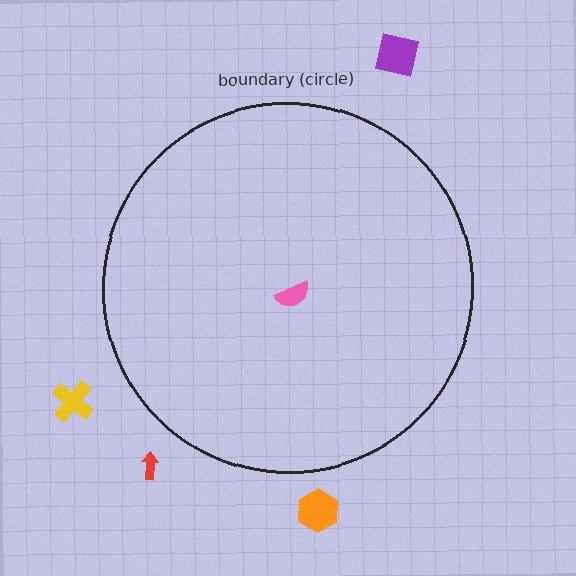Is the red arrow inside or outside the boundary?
Outside.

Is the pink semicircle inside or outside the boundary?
Inside.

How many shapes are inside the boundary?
1 inside, 4 outside.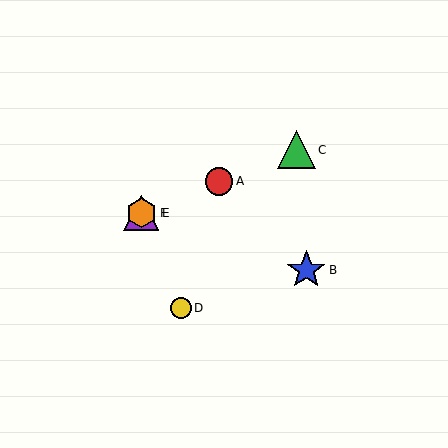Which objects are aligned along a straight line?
Objects A, C, E, F are aligned along a straight line.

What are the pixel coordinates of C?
Object C is at (296, 150).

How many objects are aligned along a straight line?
4 objects (A, C, E, F) are aligned along a straight line.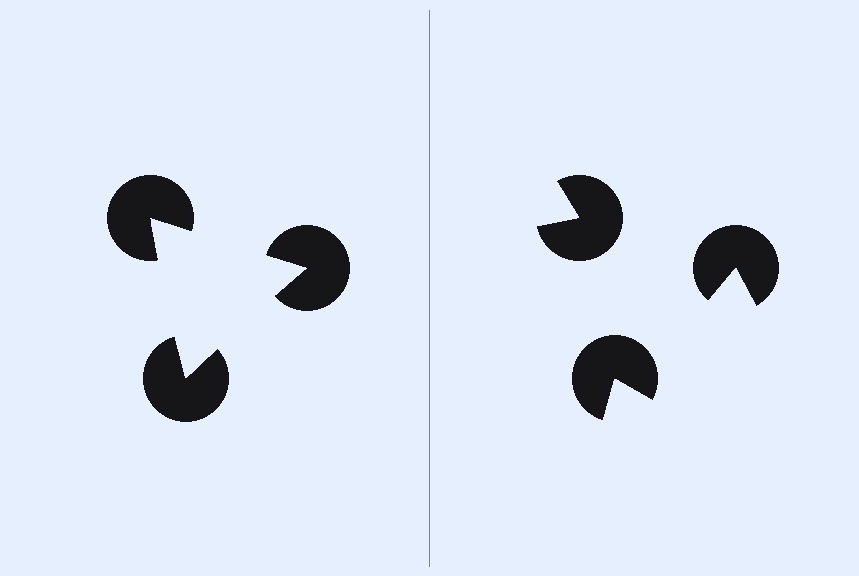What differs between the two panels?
The pac-man discs are positioned identically on both sides; only the wedge orientations differ. On the left they align to a triangle; on the right they are misaligned.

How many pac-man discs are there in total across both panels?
6 — 3 on each side.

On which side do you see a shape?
An illusory triangle appears on the left side. On the right side the wedge cuts are rotated, so no coherent shape forms.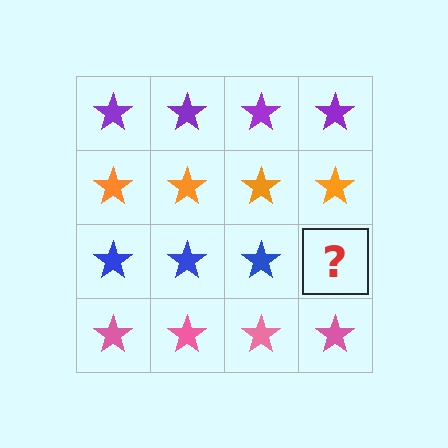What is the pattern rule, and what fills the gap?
The rule is that each row has a consistent color. The gap should be filled with a blue star.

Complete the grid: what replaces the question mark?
The question mark should be replaced with a blue star.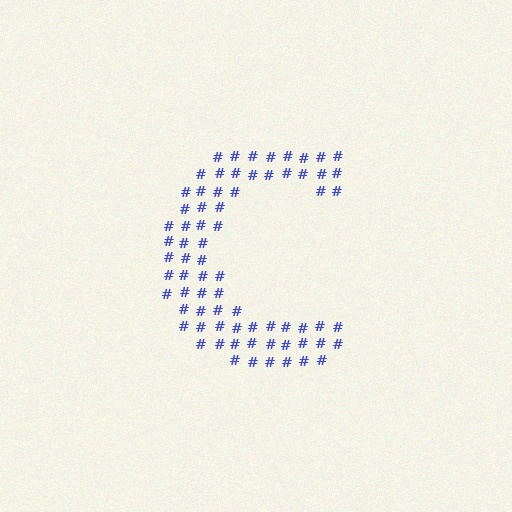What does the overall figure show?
The overall figure shows the letter C.